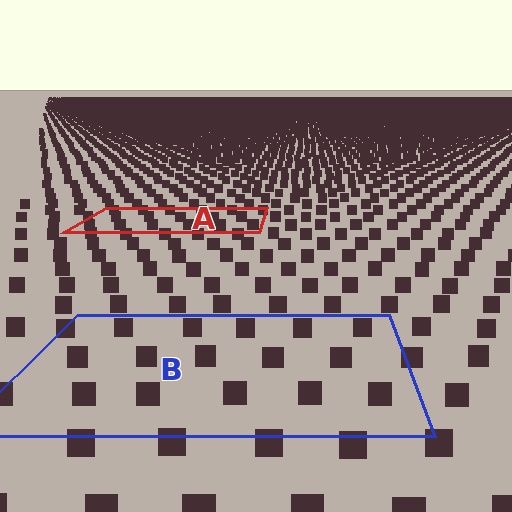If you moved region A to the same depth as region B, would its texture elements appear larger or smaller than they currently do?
They would appear larger. At a closer depth, the same texture elements are projected at a bigger on-screen size.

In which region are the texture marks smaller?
The texture marks are smaller in region A, because it is farther away.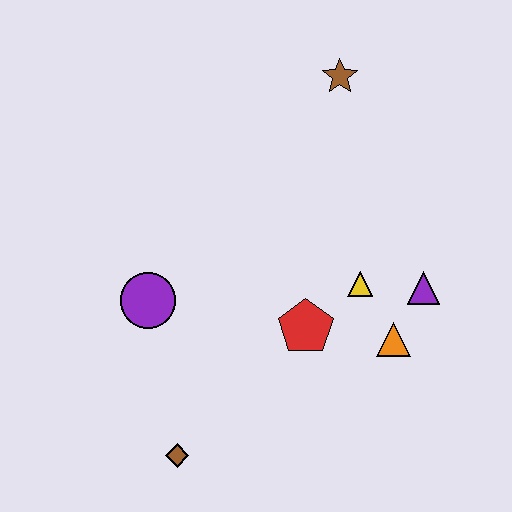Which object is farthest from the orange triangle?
The brown star is farthest from the orange triangle.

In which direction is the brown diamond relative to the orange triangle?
The brown diamond is to the left of the orange triangle.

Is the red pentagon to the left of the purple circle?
No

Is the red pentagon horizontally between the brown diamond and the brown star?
Yes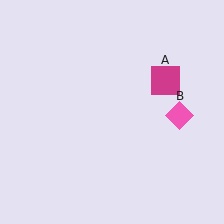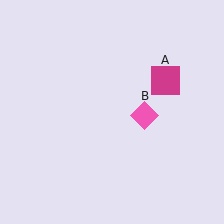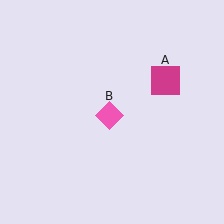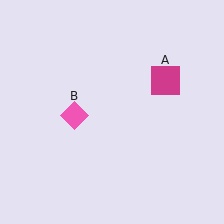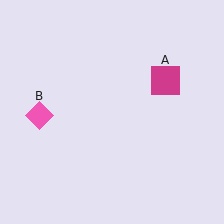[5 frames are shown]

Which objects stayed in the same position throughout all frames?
Magenta square (object A) remained stationary.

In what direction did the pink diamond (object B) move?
The pink diamond (object B) moved left.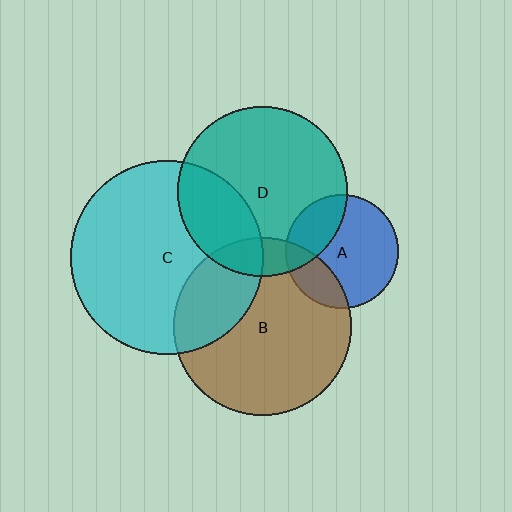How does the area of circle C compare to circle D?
Approximately 1.3 times.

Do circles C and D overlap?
Yes.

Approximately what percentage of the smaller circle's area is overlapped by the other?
Approximately 30%.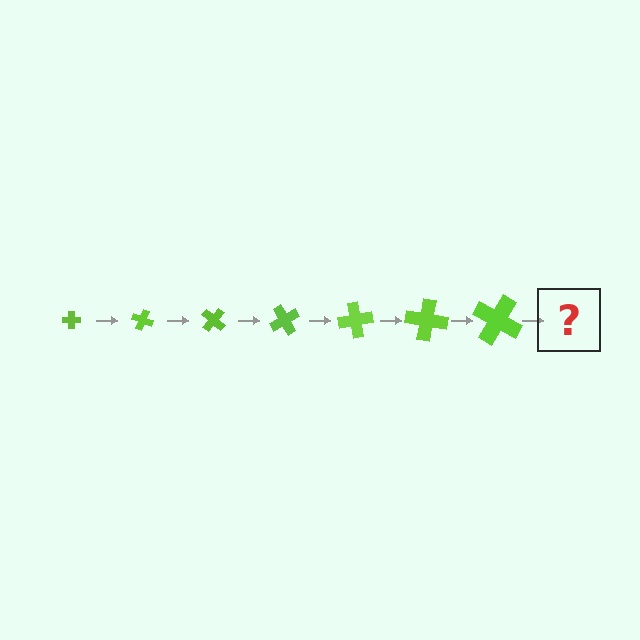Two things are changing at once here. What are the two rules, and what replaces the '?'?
The two rules are that the cross grows larger each step and it rotates 20 degrees each step. The '?' should be a cross, larger than the previous one and rotated 140 degrees from the start.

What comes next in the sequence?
The next element should be a cross, larger than the previous one and rotated 140 degrees from the start.